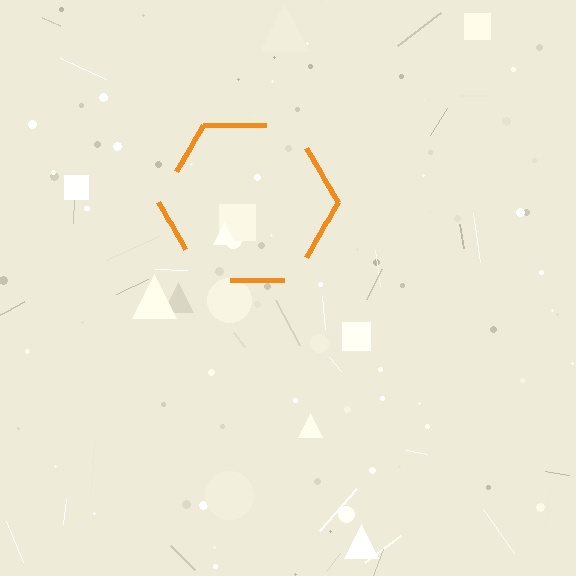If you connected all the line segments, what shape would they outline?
They would outline a hexagon.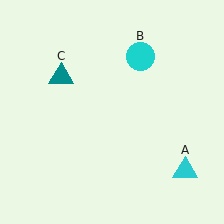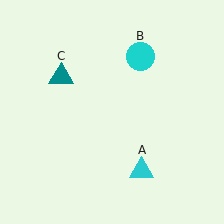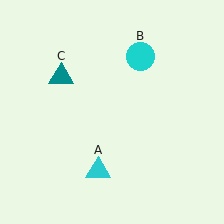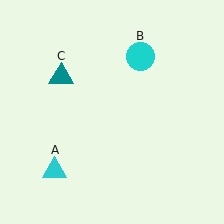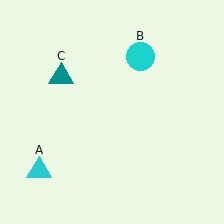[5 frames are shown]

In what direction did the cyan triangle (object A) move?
The cyan triangle (object A) moved left.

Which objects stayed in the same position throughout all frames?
Cyan circle (object B) and teal triangle (object C) remained stationary.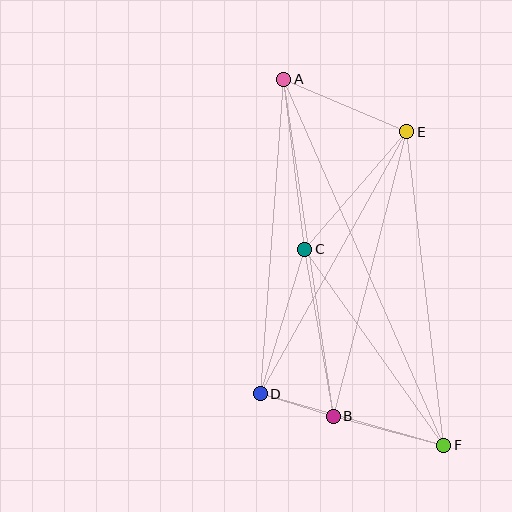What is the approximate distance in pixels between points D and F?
The distance between D and F is approximately 191 pixels.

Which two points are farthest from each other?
Points A and F are farthest from each other.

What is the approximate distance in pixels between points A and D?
The distance between A and D is approximately 315 pixels.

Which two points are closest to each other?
Points B and D are closest to each other.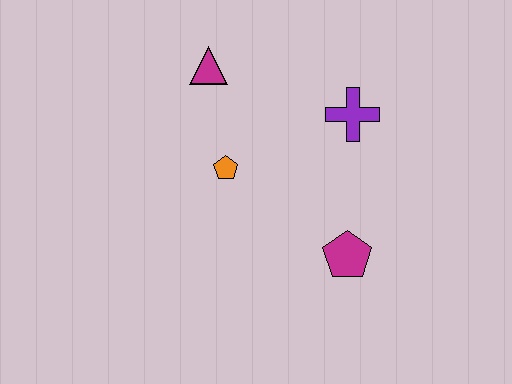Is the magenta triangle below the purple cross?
No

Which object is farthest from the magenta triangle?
The magenta pentagon is farthest from the magenta triangle.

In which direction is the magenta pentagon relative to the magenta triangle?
The magenta pentagon is below the magenta triangle.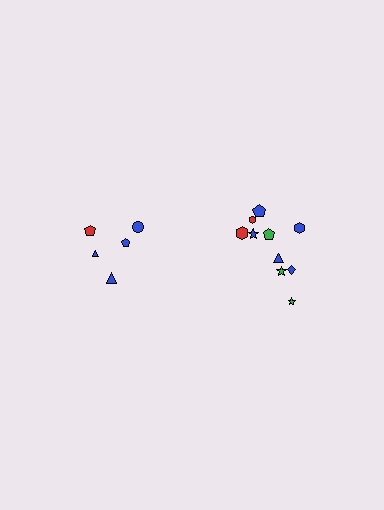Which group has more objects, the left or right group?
The right group.